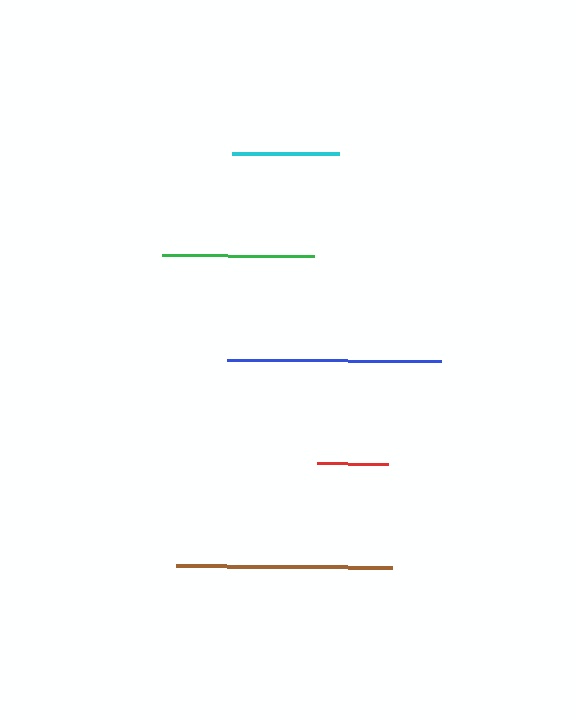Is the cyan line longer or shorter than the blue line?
The blue line is longer than the cyan line.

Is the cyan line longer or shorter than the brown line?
The brown line is longer than the cyan line.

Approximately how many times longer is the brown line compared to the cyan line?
The brown line is approximately 2.0 times the length of the cyan line.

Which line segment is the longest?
The brown line is the longest at approximately 216 pixels.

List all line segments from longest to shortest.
From longest to shortest: brown, blue, green, cyan, red.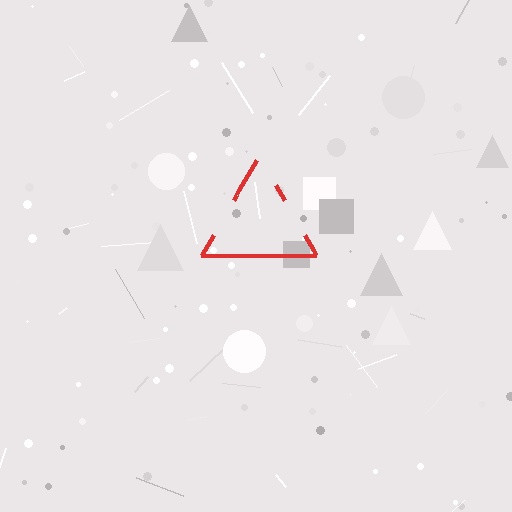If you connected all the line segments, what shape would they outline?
They would outline a triangle.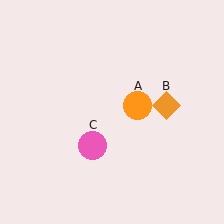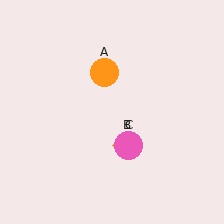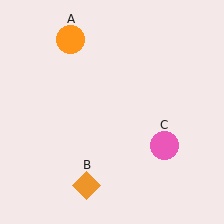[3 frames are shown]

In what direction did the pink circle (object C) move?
The pink circle (object C) moved right.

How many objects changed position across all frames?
3 objects changed position: orange circle (object A), orange diamond (object B), pink circle (object C).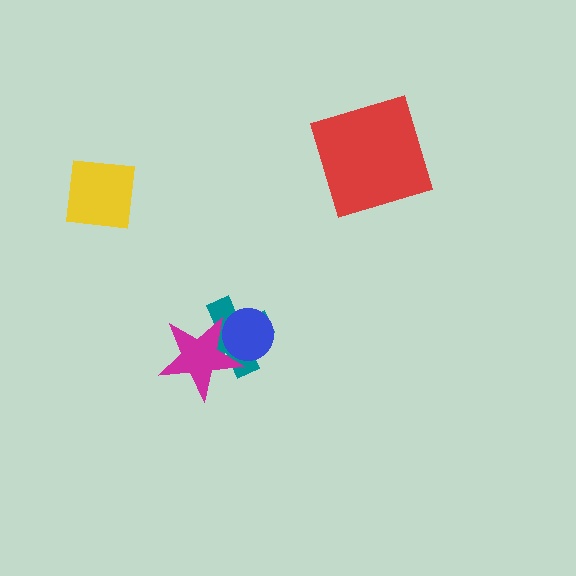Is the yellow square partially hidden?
No, no other shape covers it.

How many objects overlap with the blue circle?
2 objects overlap with the blue circle.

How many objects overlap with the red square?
0 objects overlap with the red square.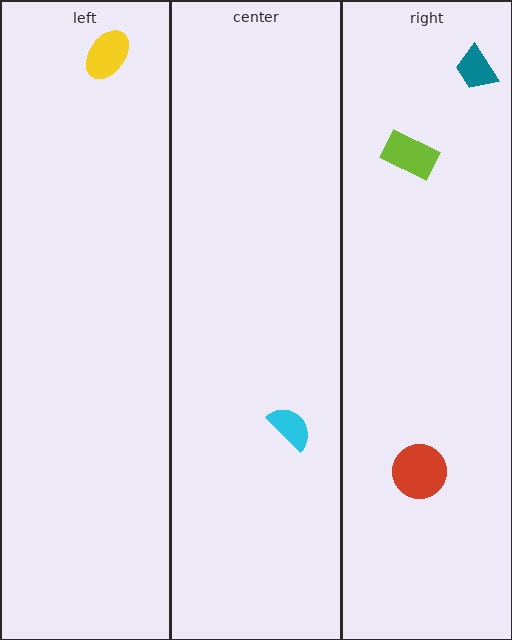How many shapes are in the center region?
1.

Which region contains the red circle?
The right region.